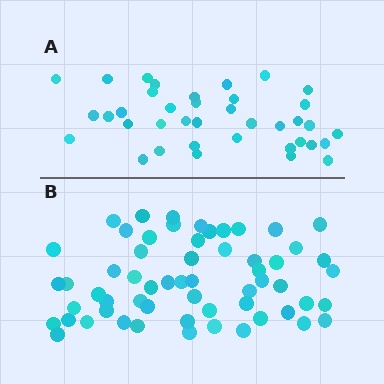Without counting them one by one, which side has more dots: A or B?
Region B (the bottom region) has more dots.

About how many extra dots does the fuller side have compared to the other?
Region B has approximately 20 more dots than region A.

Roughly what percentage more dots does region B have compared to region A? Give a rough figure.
About 55% more.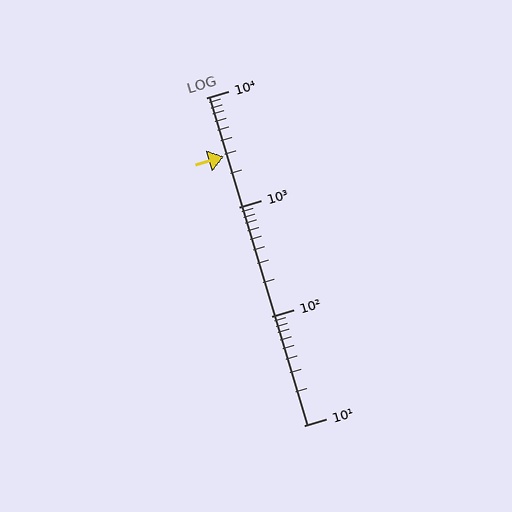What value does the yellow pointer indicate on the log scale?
The pointer indicates approximately 2900.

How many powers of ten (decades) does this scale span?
The scale spans 3 decades, from 10 to 10000.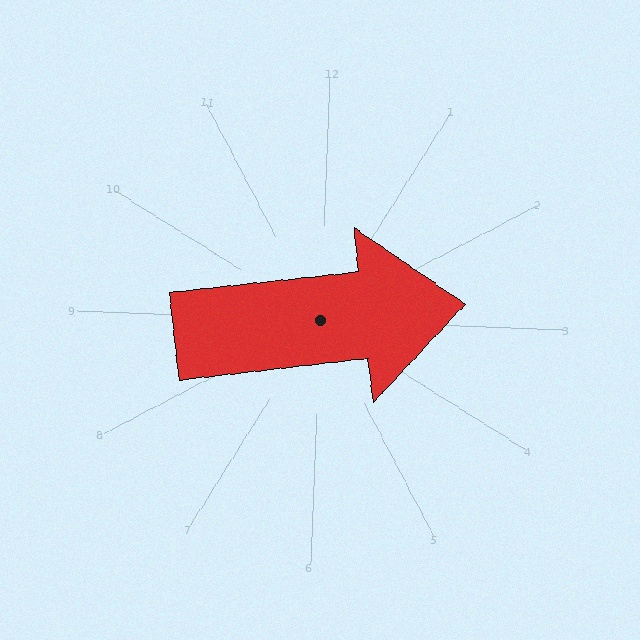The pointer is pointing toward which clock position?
Roughly 3 o'clock.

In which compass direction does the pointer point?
East.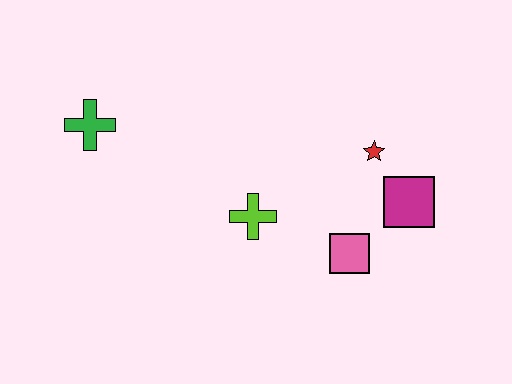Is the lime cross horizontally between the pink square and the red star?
No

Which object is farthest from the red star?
The green cross is farthest from the red star.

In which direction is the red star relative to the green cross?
The red star is to the right of the green cross.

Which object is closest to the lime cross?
The pink square is closest to the lime cross.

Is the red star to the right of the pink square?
Yes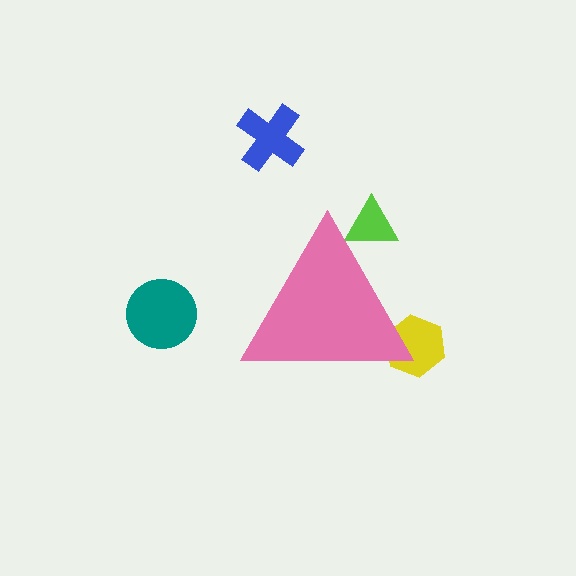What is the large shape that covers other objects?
A pink triangle.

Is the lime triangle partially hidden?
Yes, the lime triangle is partially hidden behind the pink triangle.